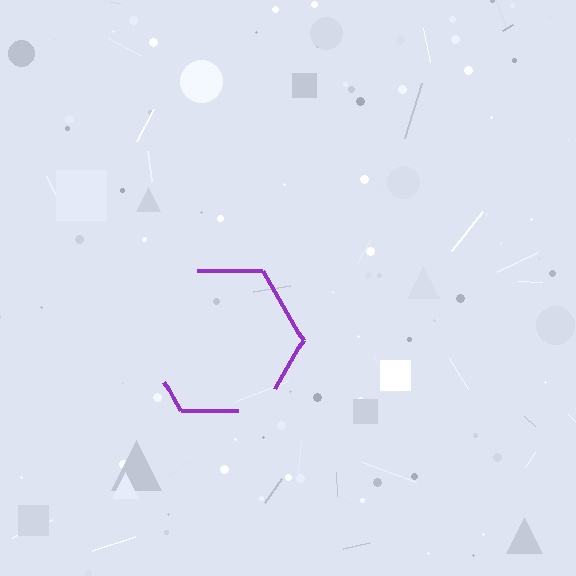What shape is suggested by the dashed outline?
The dashed outline suggests a hexagon.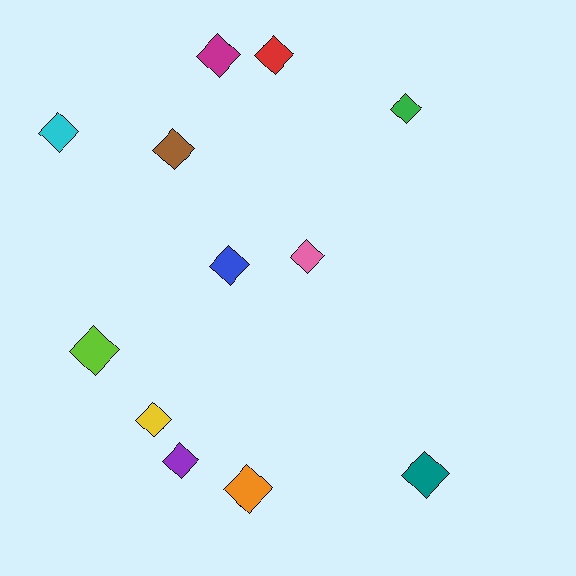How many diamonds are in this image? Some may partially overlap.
There are 12 diamonds.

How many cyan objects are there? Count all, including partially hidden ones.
There is 1 cyan object.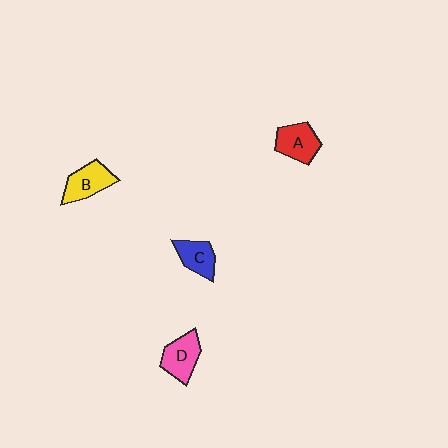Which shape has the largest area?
Shape D (pink).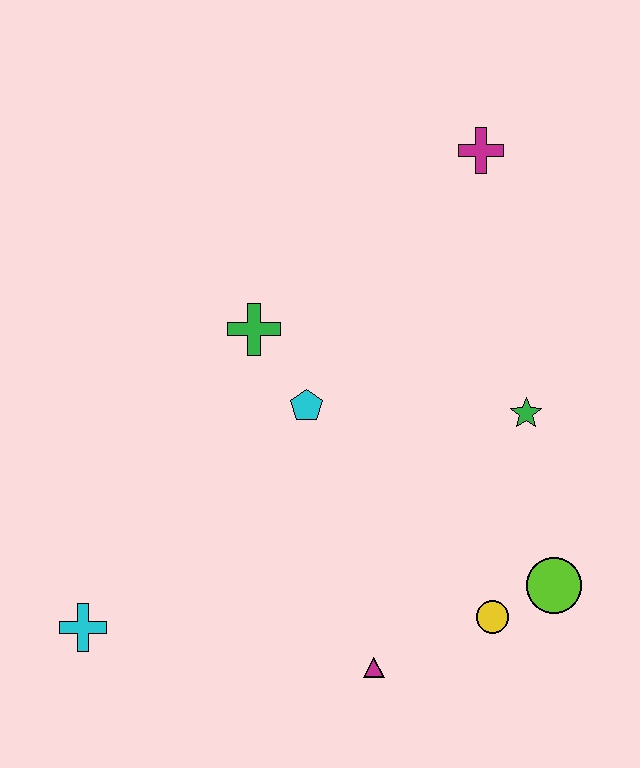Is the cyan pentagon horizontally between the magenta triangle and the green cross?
Yes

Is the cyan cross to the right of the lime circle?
No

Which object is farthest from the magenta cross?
The cyan cross is farthest from the magenta cross.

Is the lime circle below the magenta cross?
Yes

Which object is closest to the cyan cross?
The magenta triangle is closest to the cyan cross.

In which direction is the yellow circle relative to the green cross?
The yellow circle is below the green cross.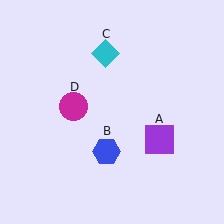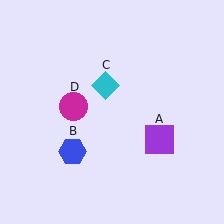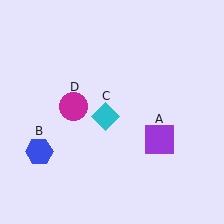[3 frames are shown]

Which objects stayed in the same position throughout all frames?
Purple square (object A) and magenta circle (object D) remained stationary.